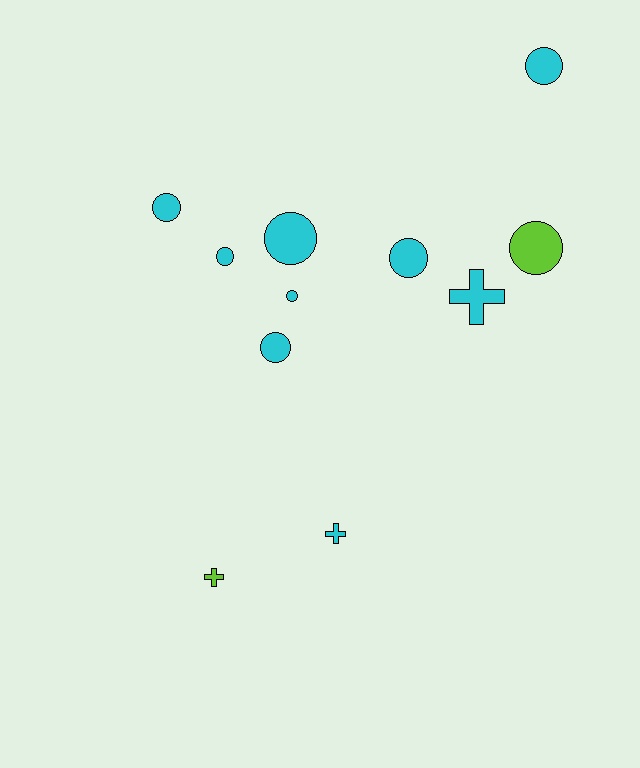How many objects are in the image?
There are 11 objects.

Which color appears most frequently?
Cyan, with 9 objects.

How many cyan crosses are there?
There are 2 cyan crosses.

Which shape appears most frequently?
Circle, with 8 objects.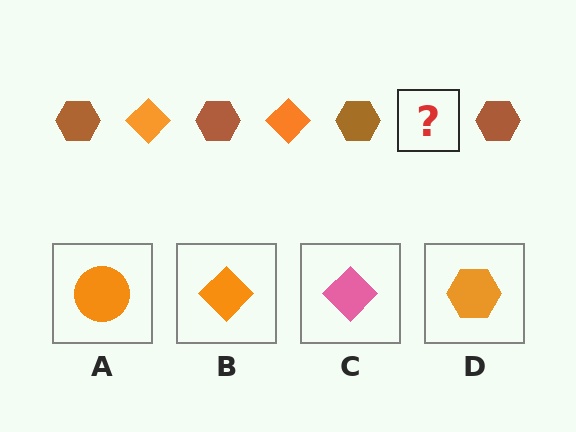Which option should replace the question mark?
Option B.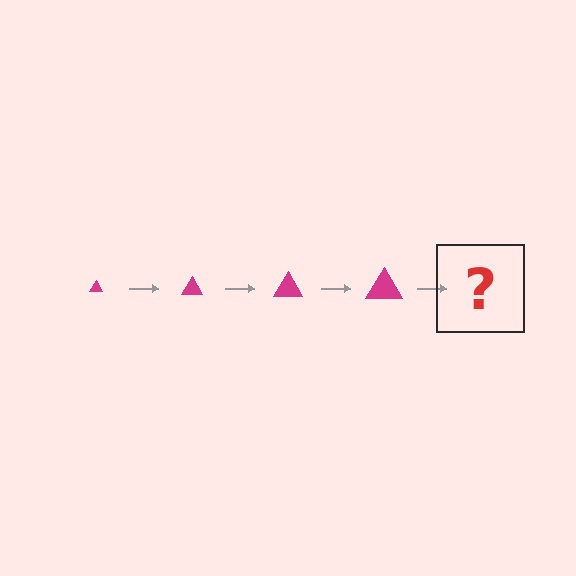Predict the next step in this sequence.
The next step is a magenta triangle, larger than the previous one.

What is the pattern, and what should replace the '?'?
The pattern is that the triangle gets progressively larger each step. The '?' should be a magenta triangle, larger than the previous one.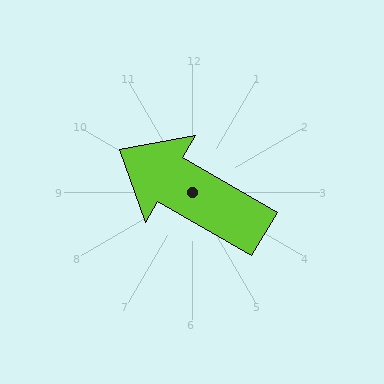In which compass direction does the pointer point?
Northwest.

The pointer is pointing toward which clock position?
Roughly 10 o'clock.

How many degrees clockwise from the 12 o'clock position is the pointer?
Approximately 300 degrees.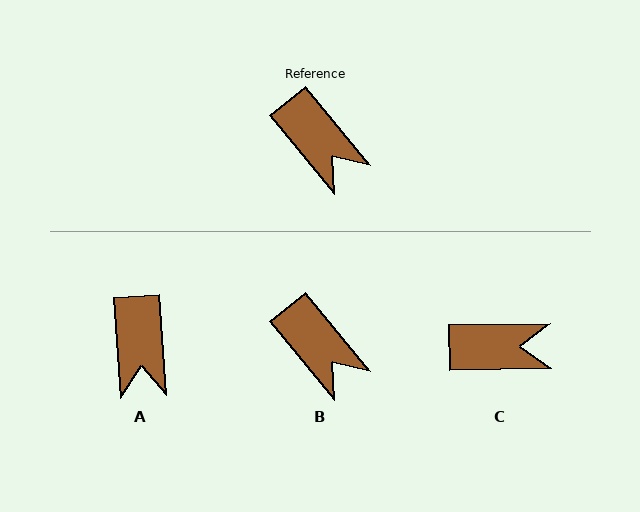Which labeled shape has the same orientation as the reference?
B.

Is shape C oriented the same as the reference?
No, it is off by about 51 degrees.